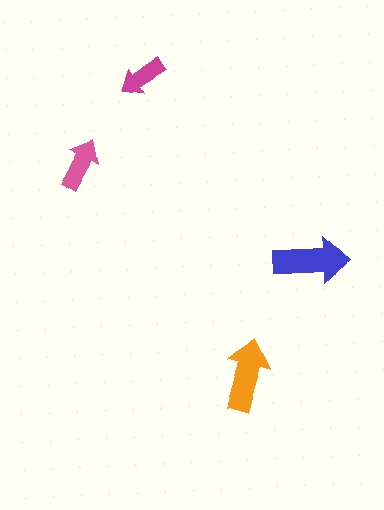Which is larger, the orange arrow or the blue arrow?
The blue one.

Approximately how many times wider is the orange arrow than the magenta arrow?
About 1.5 times wider.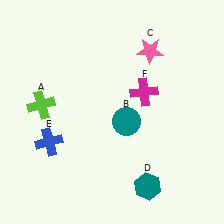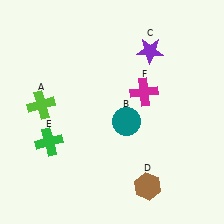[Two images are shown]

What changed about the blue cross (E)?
In Image 1, E is blue. In Image 2, it changed to green.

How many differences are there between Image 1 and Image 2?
There are 3 differences between the two images.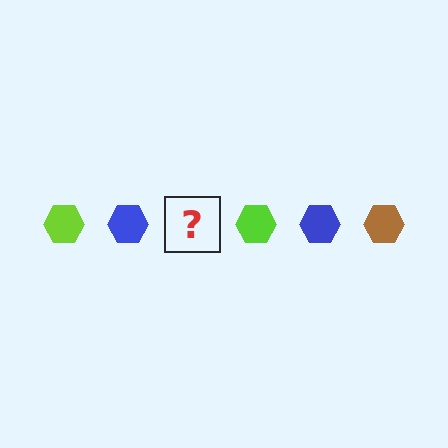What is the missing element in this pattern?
The missing element is a brown hexagon.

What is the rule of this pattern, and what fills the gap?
The rule is that the pattern cycles through lime, blue, brown hexagons. The gap should be filled with a brown hexagon.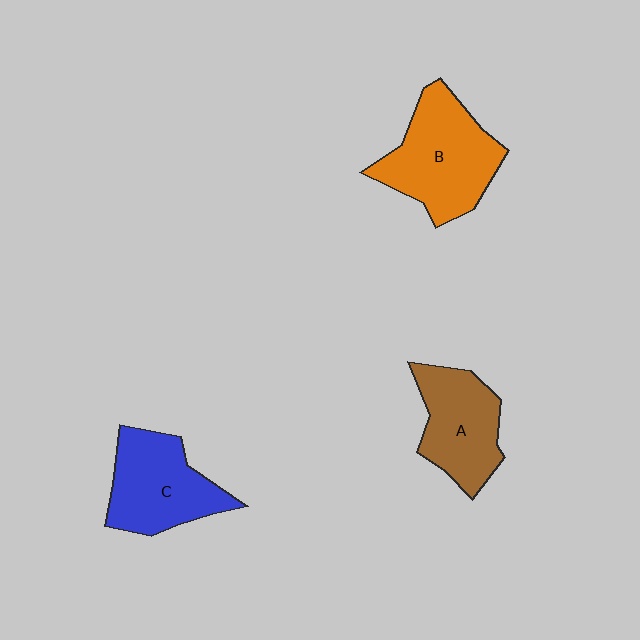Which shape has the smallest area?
Shape A (brown).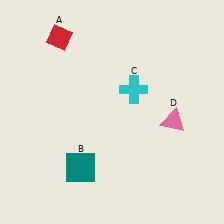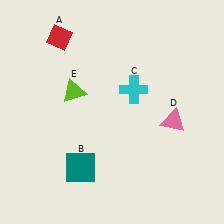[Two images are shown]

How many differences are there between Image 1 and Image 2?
There is 1 difference between the two images.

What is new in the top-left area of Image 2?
A lime triangle (E) was added in the top-left area of Image 2.